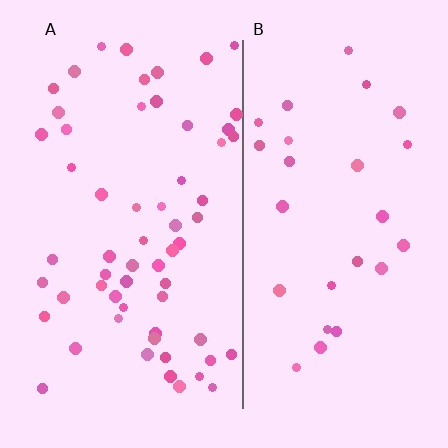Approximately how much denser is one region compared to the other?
Approximately 2.2× — region A over region B.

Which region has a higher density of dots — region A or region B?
A (the left).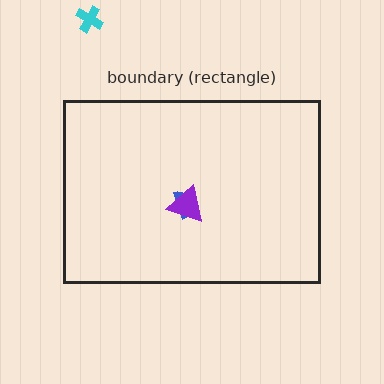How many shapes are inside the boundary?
2 inside, 1 outside.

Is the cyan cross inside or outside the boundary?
Outside.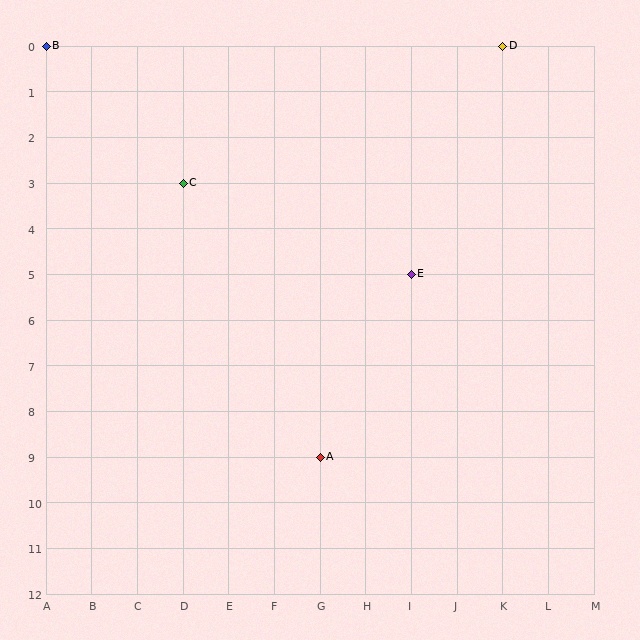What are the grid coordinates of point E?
Point E is at grid coordinates (I, 5).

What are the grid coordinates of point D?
Point D is at grid coordinates (K, 0).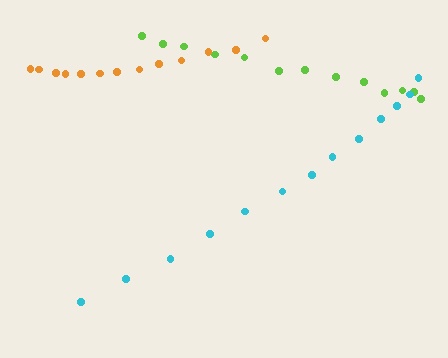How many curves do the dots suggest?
There are 3 distinct paths.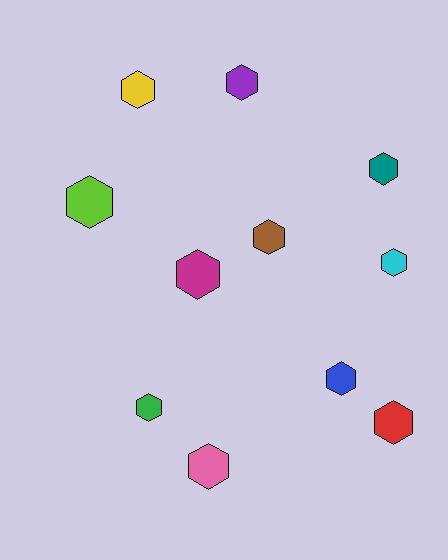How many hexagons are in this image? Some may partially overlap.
There are 11 hexagons.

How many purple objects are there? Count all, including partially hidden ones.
There is 1 purple object.